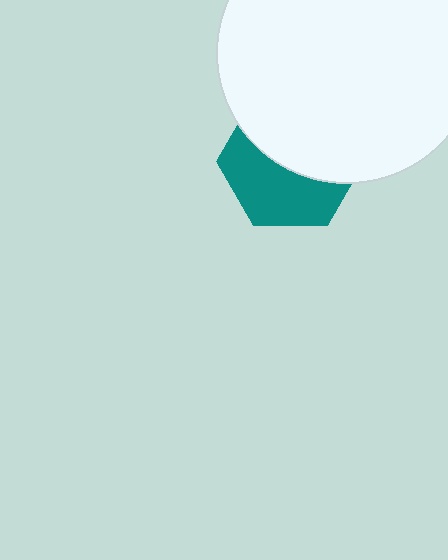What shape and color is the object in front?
The object in front is a white circle.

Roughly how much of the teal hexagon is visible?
About half of it is visible (roughly 47%).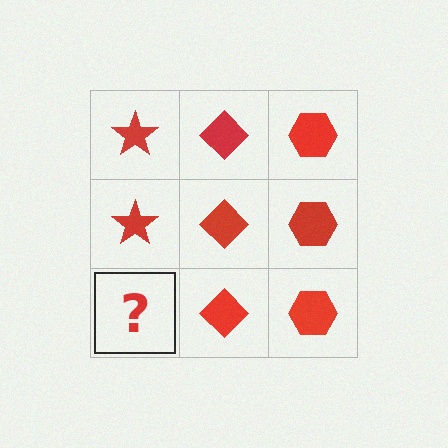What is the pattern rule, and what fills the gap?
The rule is that each column has a consistent shape. The gap should be filled with a red star.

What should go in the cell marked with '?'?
The missing cell should contain a red star.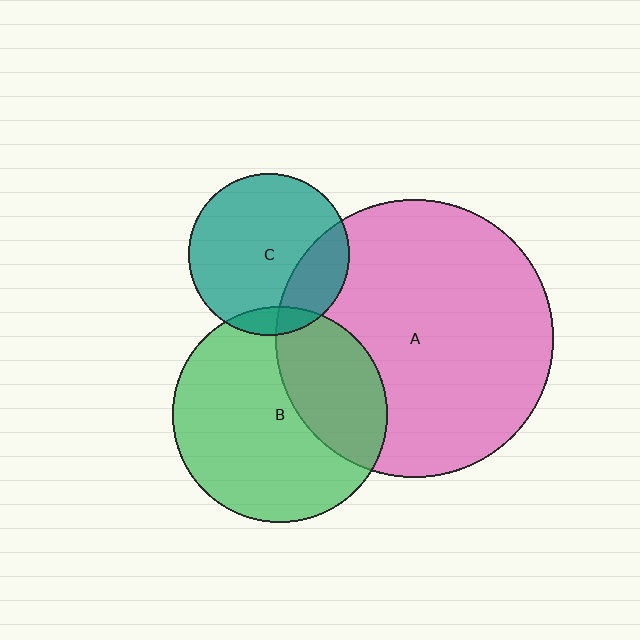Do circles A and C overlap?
Yes.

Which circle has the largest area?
Circle A (pink).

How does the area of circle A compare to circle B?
Approximately 1.7 times.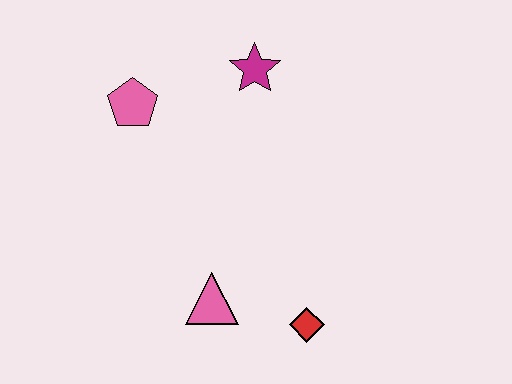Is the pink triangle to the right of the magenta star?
No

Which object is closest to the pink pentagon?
The magenta star is closest to the pink pentagon.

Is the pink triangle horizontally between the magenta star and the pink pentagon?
Yes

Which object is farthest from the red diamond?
The pink pentagon is farthest from the red diamond.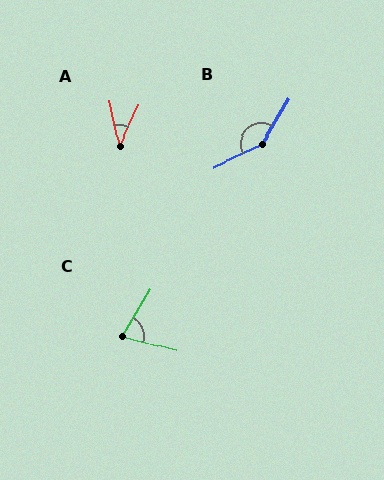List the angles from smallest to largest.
A (38°), C (74°), B (145°).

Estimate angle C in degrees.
Approximately 74 degrees.